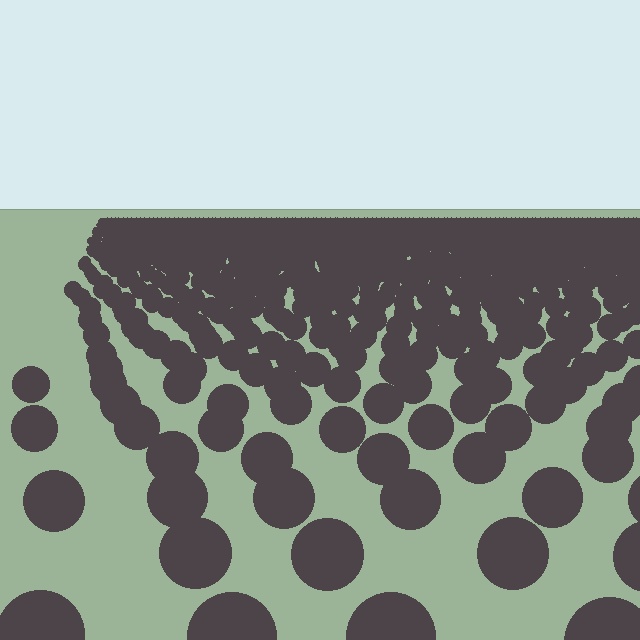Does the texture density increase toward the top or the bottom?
Density increases toward the top.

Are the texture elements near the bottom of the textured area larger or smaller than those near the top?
Larger. Near the bottom, elements are closer to the viewer and appear at a bigger on-screen size.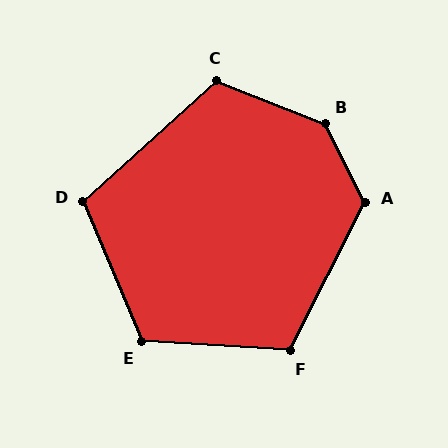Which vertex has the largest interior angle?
B, at approximately 138 degrees.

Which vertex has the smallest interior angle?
D, at approximately 109 degrees.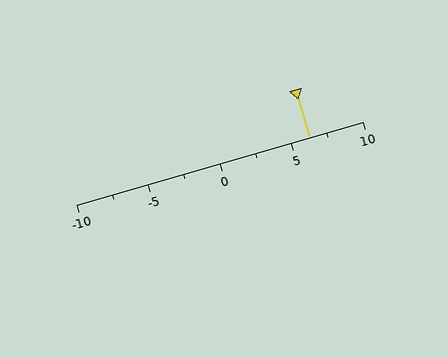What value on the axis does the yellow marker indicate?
The marker indicates approximately 6.2.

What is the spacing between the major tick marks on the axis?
The major ticks are spaced 5 apart.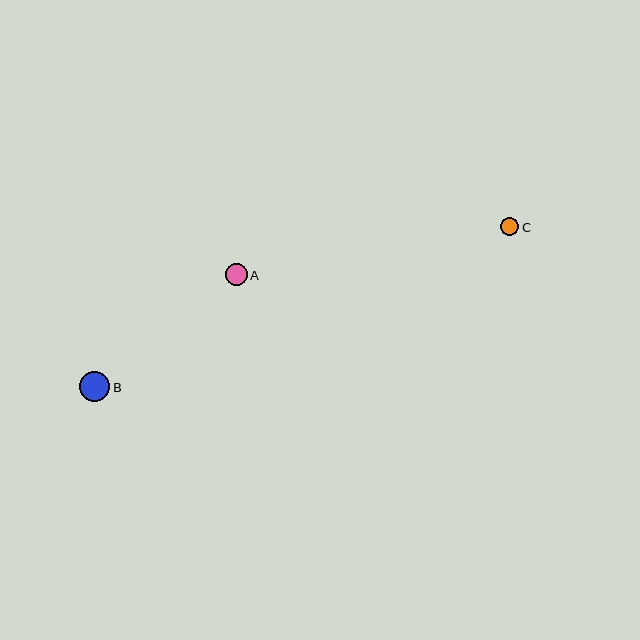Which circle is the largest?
Circle B is the largest with a size of approximately 30 pixels.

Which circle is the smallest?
Circle C is the smallest with a size of approximately 18 pixels.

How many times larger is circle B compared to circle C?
Circle B is approximately 1.7 times the size of circle C.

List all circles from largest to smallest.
From largest to smallest: B, A, C.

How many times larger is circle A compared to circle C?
Circle A is approximately 1.2 times the size of circle C.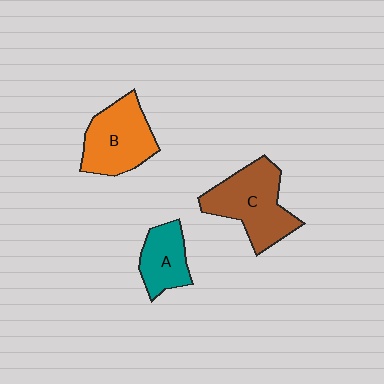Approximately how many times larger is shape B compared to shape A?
Approximately 1.5 times.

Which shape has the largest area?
Shape C (brown).